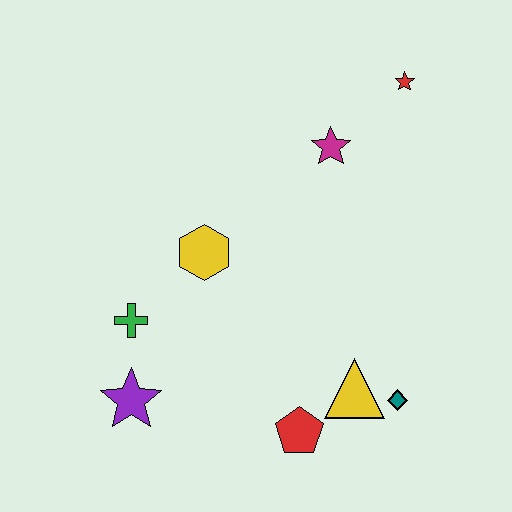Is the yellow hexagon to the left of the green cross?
No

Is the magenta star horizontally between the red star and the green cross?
Yes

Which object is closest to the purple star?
The green cross is closest to the purple star.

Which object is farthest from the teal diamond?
The red star is farthest from the teal diamond.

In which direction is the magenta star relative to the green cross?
The magenta star is to the right of the green cross.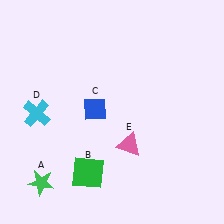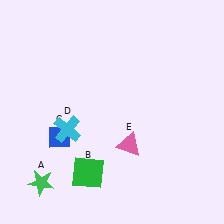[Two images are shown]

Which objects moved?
The objects that moved are: the blue diamond (C), the cyan cross (D).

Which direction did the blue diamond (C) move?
The blue diamond (C) moved left.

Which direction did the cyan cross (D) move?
The cyan cross (D) moved right.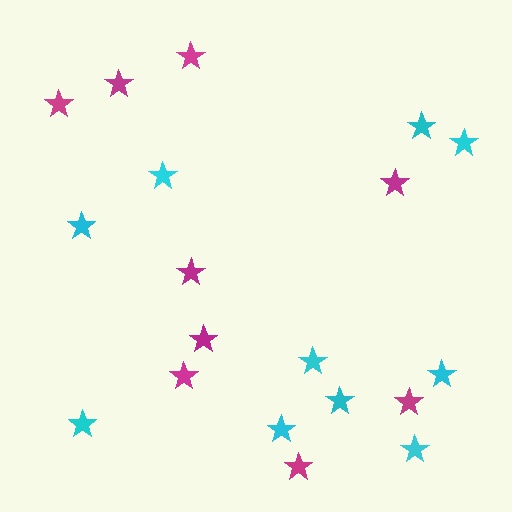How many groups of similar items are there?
There are 2 groups: one group of magenta stars (9) and one group of cyan stars (10).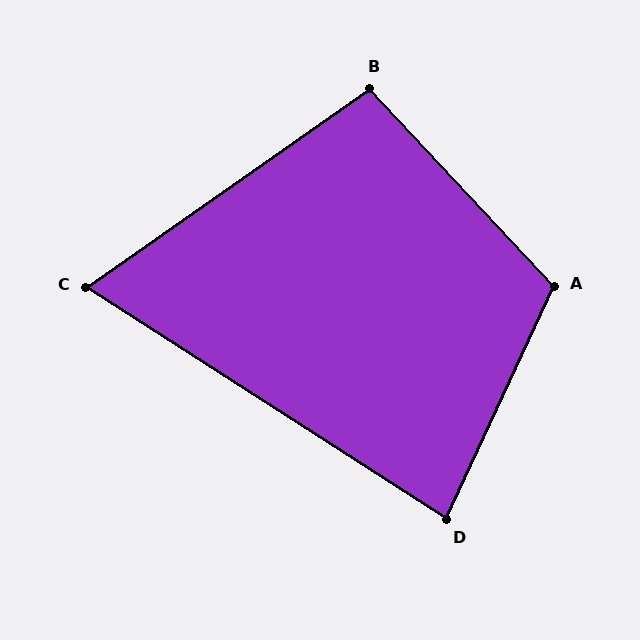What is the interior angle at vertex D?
Approximately 82 degrees (acute).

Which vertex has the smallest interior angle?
C, at approximately 68 degrees.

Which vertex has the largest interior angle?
A, at approximately 112 degrees.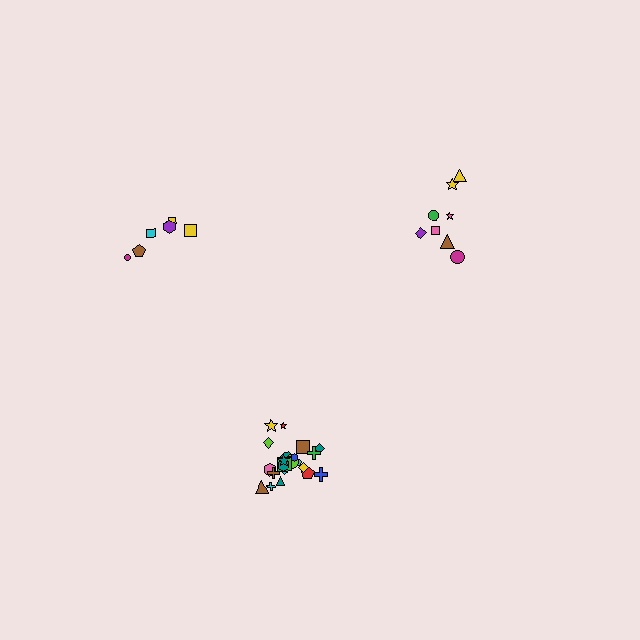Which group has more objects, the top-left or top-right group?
The top-right group.